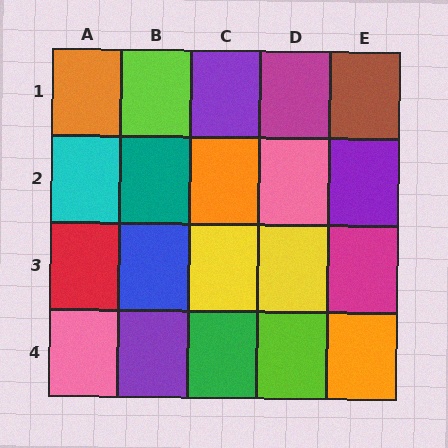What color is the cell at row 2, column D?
Pink.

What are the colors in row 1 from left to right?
Orange, lime, purple, magenta, brown.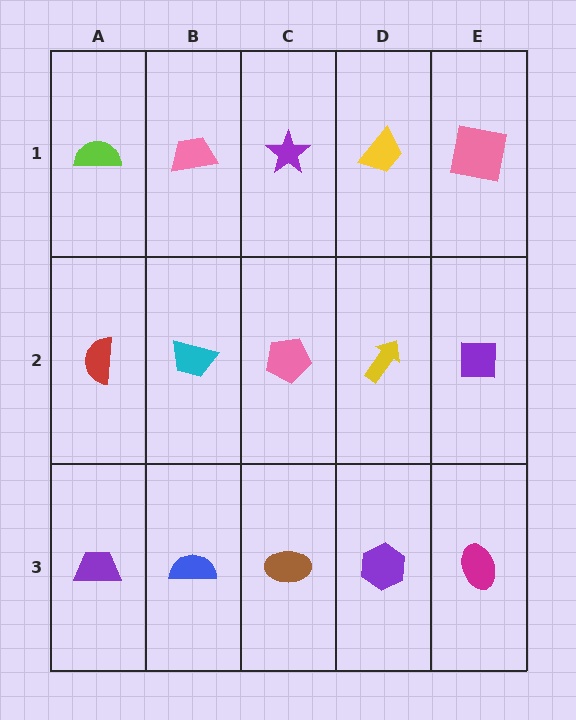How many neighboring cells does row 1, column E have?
2.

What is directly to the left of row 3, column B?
A purple trapezoid.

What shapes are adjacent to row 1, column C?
A pink pentagon (row 2, column C), a pink trapezoid (row 1, column B), a yellow trapezoid (row 1, column D).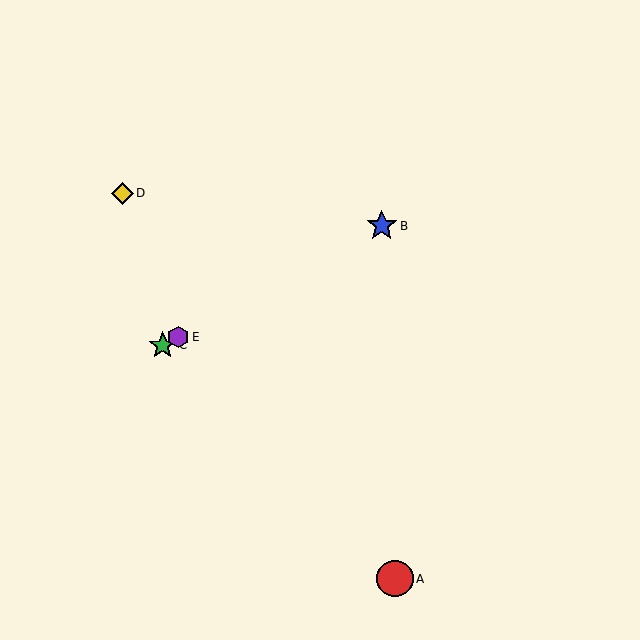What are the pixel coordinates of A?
Object A is at (395, 579).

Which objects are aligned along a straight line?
Objects B, C, E are aligned along a straight line.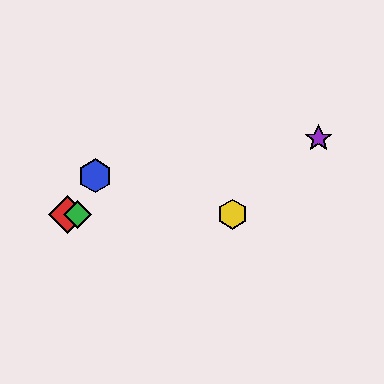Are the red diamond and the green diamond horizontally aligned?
Yes, both are at y≈214.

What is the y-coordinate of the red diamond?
The red diamond is at y≈214.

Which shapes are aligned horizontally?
The red diamond, the green diamond, the yellow hexagon are aligned horizontally.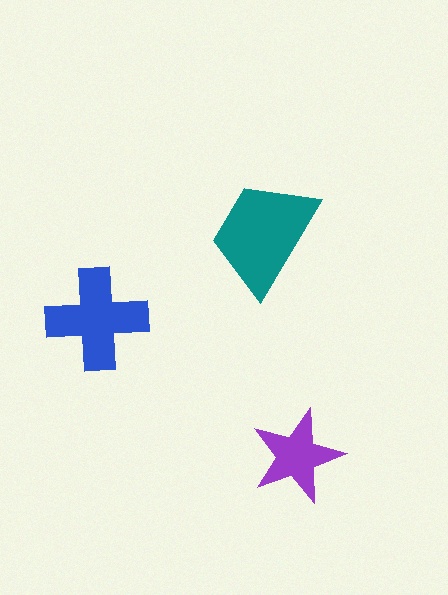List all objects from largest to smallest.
The teal trapezoid, the blue cross, the purple star.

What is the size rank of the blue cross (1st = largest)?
2nd.